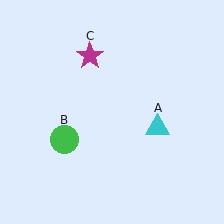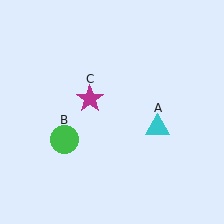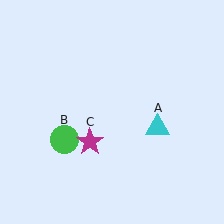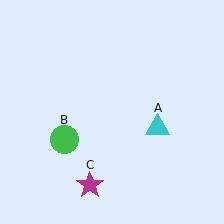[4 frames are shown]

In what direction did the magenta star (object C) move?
The magenta star (object C) moved down.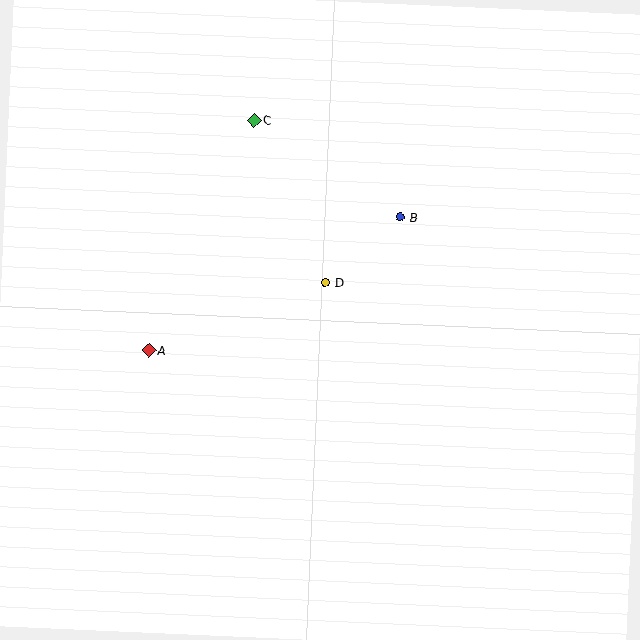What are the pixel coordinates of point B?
Point B is at (400, 217).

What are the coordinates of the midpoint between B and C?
The midpoint between B and C is at (327, 169).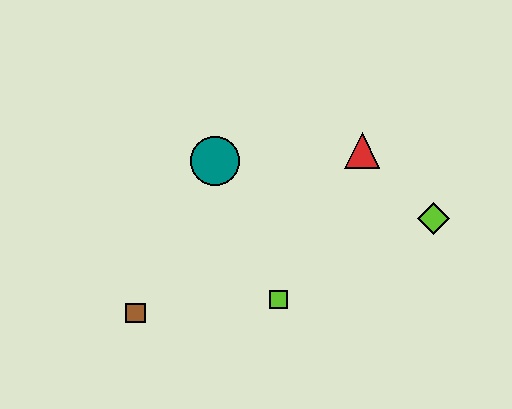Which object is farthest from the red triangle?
The brown square is farthest from the red triangle.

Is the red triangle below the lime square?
No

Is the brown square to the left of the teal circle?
Yes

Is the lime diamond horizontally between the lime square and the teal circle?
No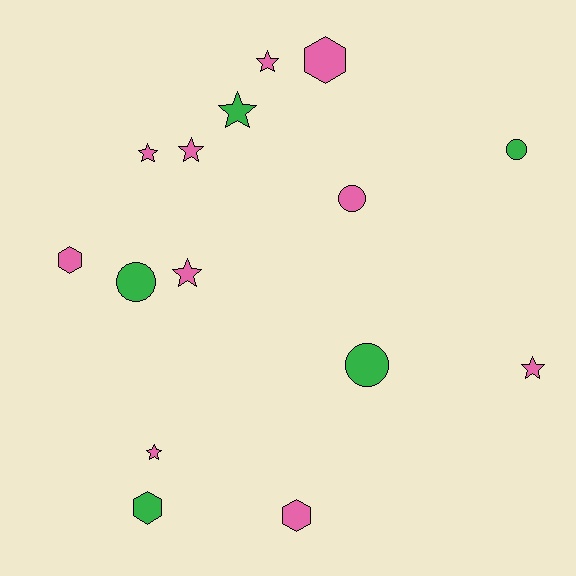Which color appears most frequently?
Pink, with 10 objects.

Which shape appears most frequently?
Star, with 7 objects.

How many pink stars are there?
There are 6 pink stars.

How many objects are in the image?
There are 15 objects.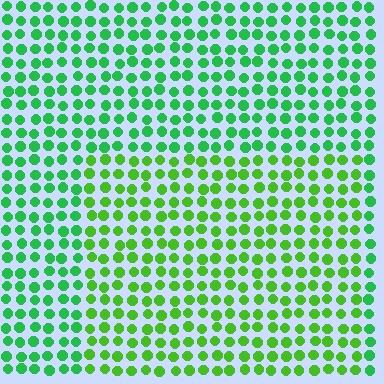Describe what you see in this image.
The image is filled with small green elements in a uniform arrangement. A rectangle-shaped region is visible where the elements are tinted to a slightly different hue, forming a subtle color boundary.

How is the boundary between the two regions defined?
The boundary is defined purely by a slight shift in hue (about 28 degrees). Spacing, size, and orientation are identical on both sides.